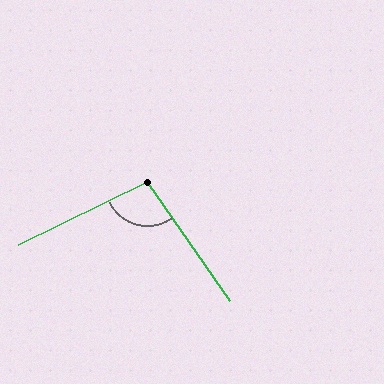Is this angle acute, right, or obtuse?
It is obtuse.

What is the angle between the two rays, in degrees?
Approximately 99 degrees.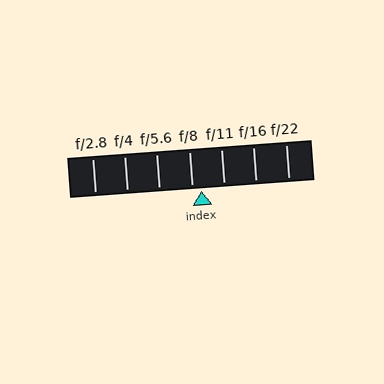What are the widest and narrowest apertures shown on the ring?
The widest aperture shown is f/2.8 and the narrowest is f/22.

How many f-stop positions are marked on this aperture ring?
There are 7 f-stop positions marked.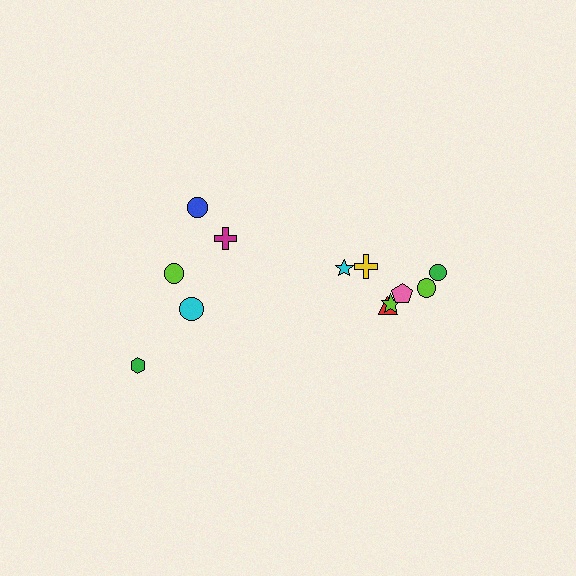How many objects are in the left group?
There are 5 objects.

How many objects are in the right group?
There are 7 objects.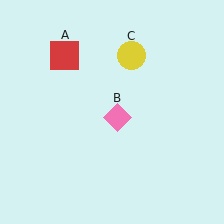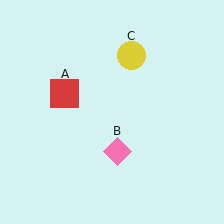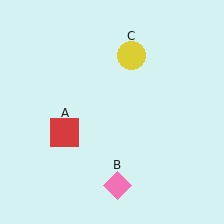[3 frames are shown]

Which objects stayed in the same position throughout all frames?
Yellow circle (object C) remained stationary.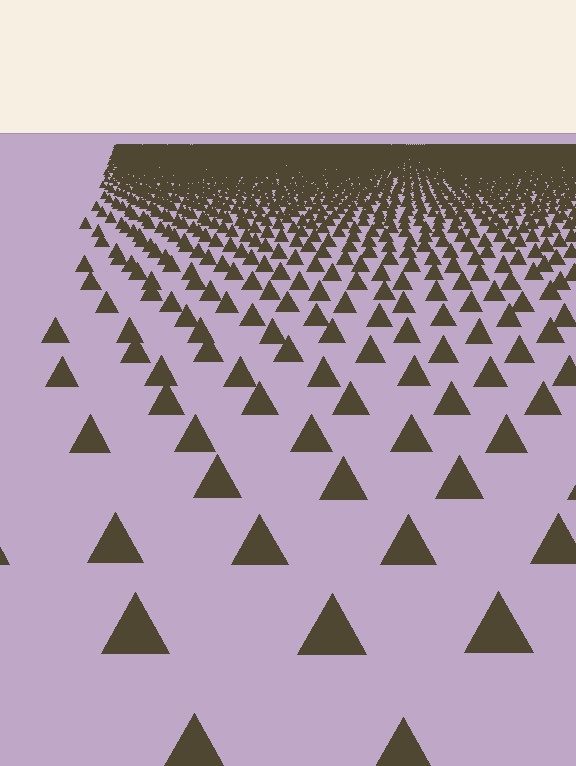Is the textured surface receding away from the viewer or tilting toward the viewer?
The surface is receding away from the viewer. Texture elements get smaller and denser toward the top.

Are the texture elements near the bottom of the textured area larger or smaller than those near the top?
Larger. Near the bottom, elements are closer to the viewer and appear at a bigger on-screen size.